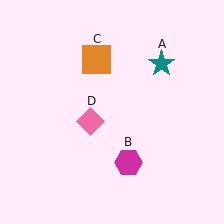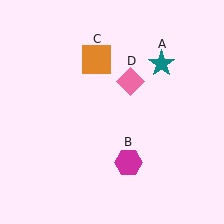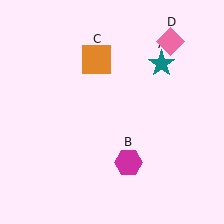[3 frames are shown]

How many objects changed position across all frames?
1 object changed position: pink diamond (object D).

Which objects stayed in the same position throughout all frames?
Teal star (object A) and magenta hexagon (object B) and orange square (object C) remained stationary.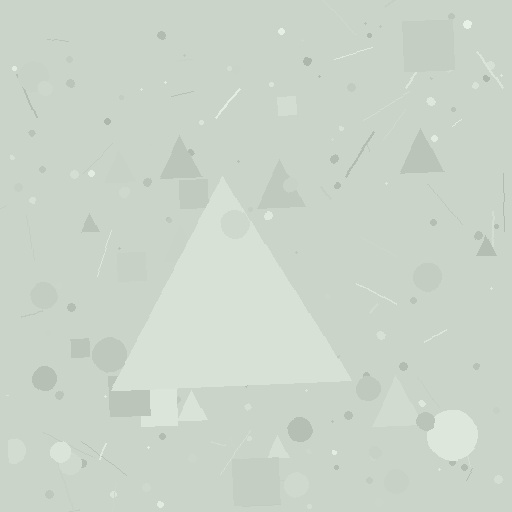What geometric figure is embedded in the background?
A triangle is embedded in the background.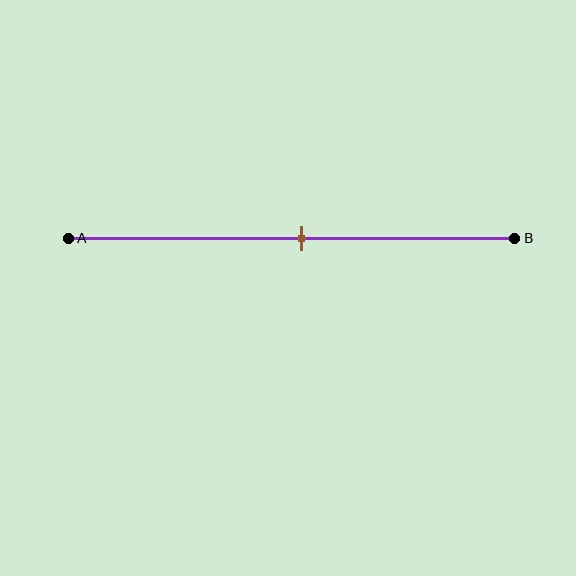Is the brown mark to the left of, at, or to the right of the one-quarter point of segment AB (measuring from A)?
The brown mark is to the right of the one-quarter point of segment AB.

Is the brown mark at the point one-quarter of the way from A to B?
No, the mark is at about 50% from A, not at the 25% one-quarter point.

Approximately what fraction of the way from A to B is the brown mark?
The brown mark is approximately 50% of the way from A to B.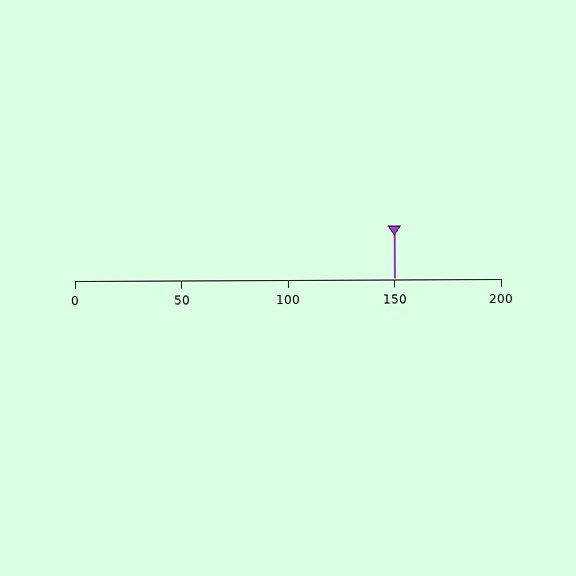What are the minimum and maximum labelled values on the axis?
The axis runs from 0 to 200.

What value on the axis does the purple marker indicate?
The marker indicates approximately 150.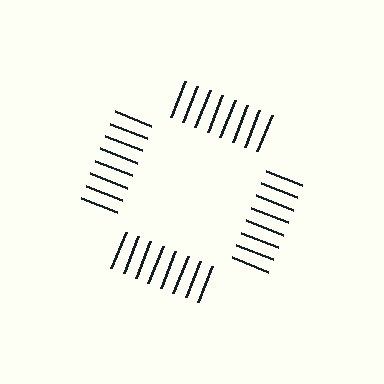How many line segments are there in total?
32 — 8 along each of the 4 edges.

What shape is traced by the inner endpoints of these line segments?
An illusory square — the line segments terminate on its edges but no continuous stroke is drawn.